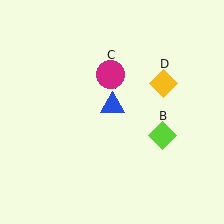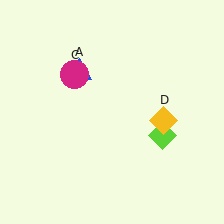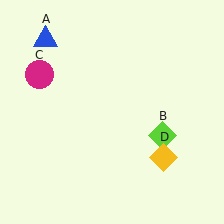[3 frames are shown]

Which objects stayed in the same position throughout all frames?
Lime diamond (object B) remained stationary.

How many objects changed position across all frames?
3 objects changed position: blue triangle (object A), magenta circle (object C), yellow diamond (object D).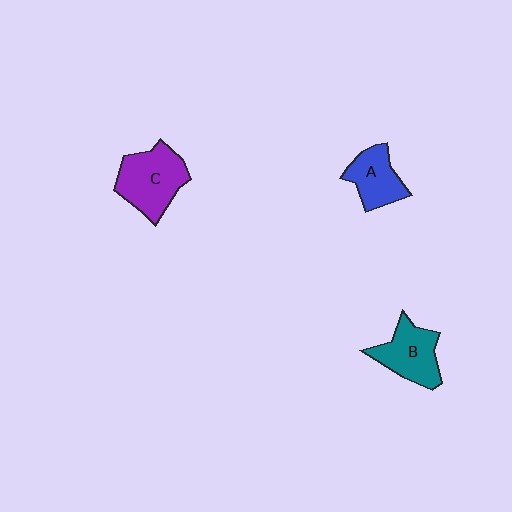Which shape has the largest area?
Shape C (purple).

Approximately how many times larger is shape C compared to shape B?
Approximately 1.2 times.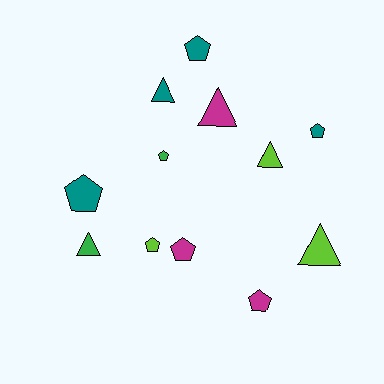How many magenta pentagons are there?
There are 2 magenta pentagons.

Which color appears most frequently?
Teal, with 4 objects.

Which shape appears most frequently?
Pentagon, with 7 objects.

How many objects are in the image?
There are 12 objects.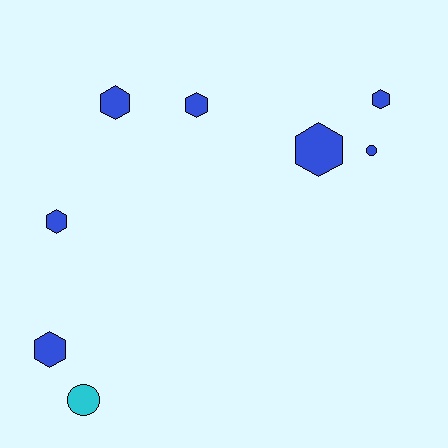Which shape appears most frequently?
Hexagon, with 6 objects.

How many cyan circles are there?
There is 1 cyan circle.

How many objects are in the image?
There are 8 objects.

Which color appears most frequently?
Blue, with 7 objects.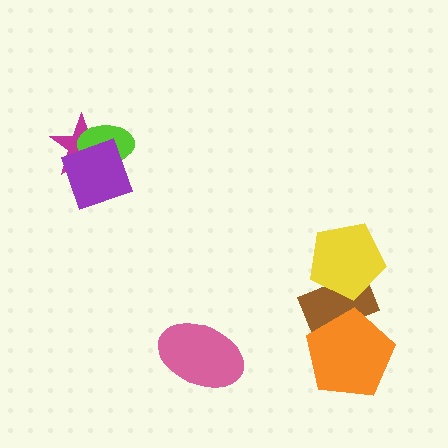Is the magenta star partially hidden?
Yes, it is partially covered by another shape.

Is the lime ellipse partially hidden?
Yes, it is partially covered by another shape.